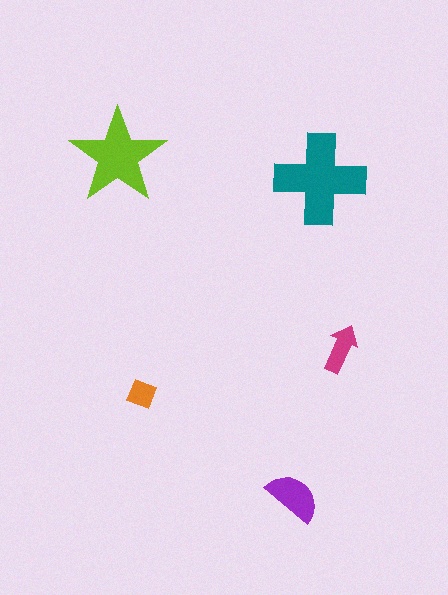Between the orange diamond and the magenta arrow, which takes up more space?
The magenta arrow.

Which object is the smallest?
The orange diamond.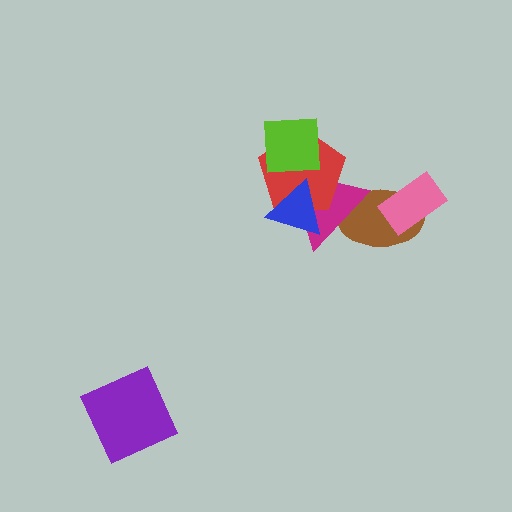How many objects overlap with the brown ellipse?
2 objects overlap with the brown ellipse.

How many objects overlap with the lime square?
2 objects overlap with the lime square.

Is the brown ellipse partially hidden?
Yes, it is partially covered by another shape.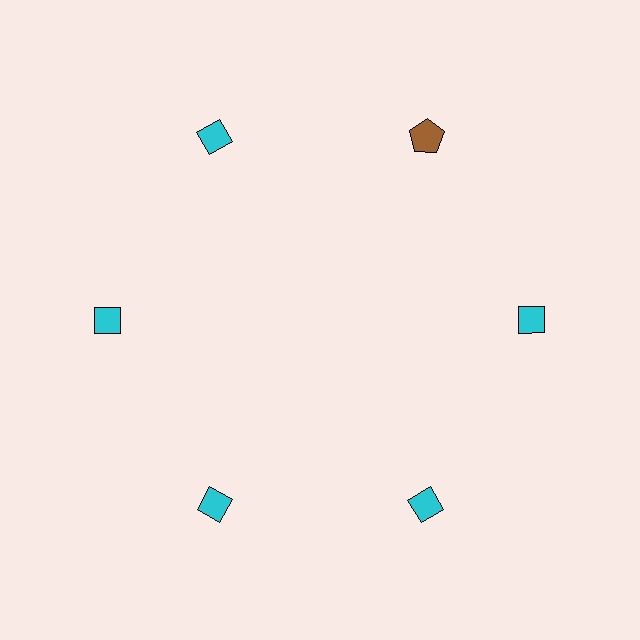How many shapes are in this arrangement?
There are 6 shapes arranged in a ring pattern.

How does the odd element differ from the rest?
It differs in both color (brown instead of cyan) and shape (pentagon instead of diamond).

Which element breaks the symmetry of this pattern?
The brown pentagon at roughly the 1 o'clock position breaks the symmetry. All other shapes are cyan diamonds.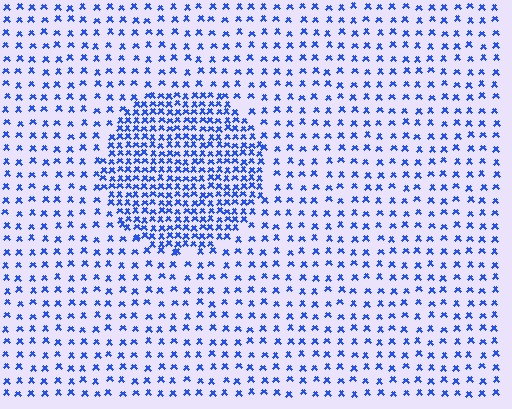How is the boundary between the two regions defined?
The boundary is defined by a change in element density (approximately 2.4x ratio). All elements are the same color, size, and shape.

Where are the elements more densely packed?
The elements are more densely packed inside the circle boundary.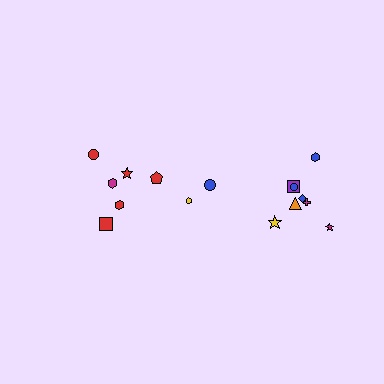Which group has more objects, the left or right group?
The right group.